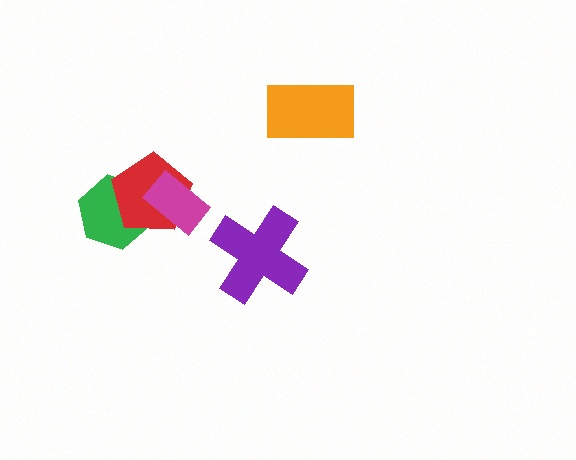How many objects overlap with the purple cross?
0 objects overlap with the purple cross.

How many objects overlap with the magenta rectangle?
1 object overlaps with the magenta rectangle.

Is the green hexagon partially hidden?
Yes, it is partially covered by another shape.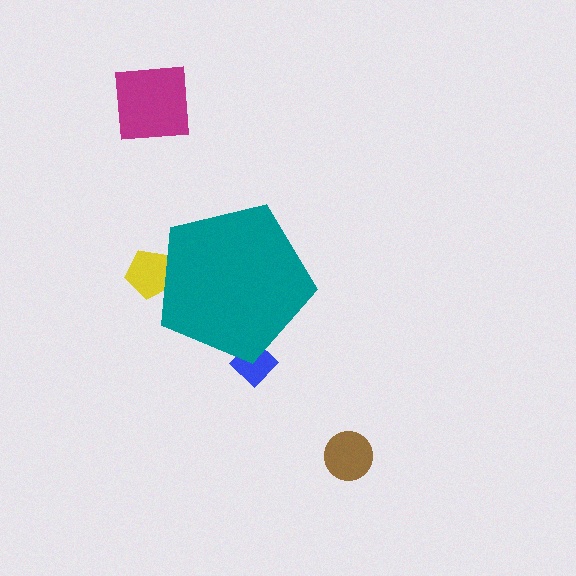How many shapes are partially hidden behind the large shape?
2 shapes are partially hidden.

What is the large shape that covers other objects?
A teal pentagon.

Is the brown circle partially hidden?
No, the brown circle is fully visible.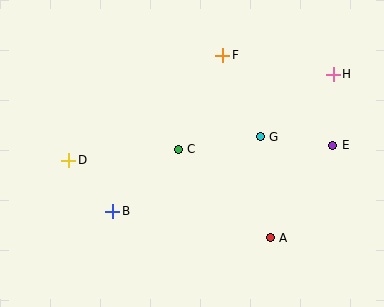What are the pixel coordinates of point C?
Point C is at (178, 149).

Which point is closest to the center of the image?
Point C at (178, 149) is closest to the center.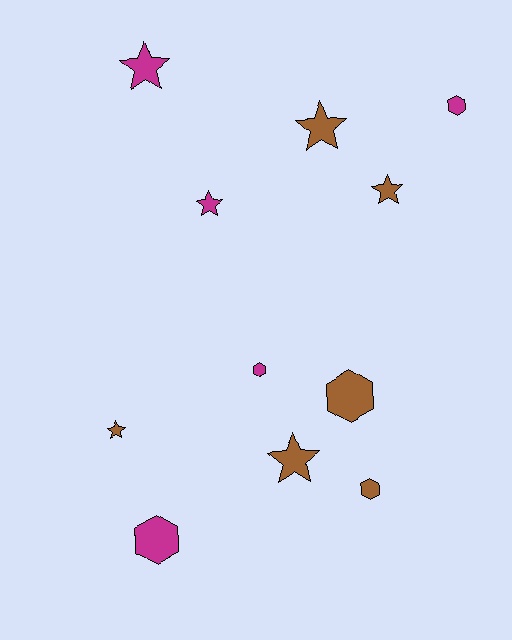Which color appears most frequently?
Brown, with 6 objects.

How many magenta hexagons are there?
There are 3 magenta hexagons.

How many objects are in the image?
There are 11 objects.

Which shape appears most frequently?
Star, with 6 objects.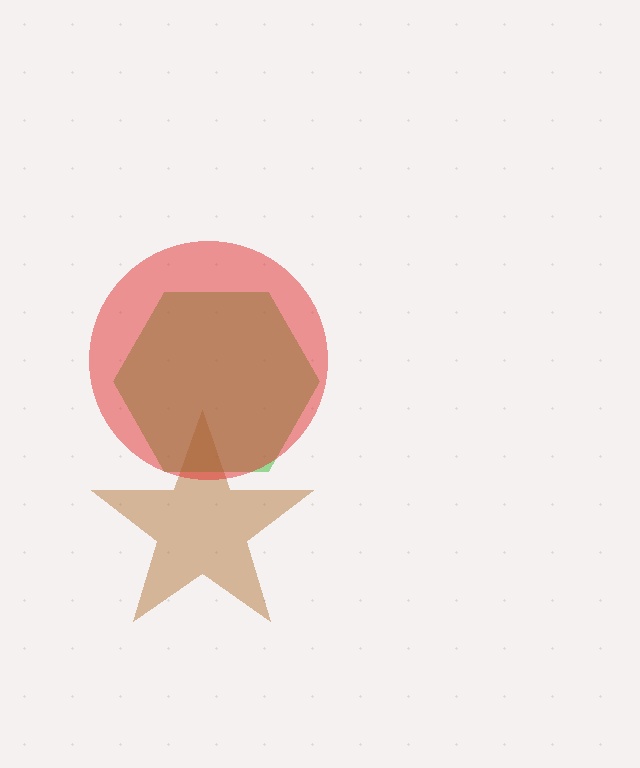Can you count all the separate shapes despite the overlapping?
Yes, there are 3 separate shapes.